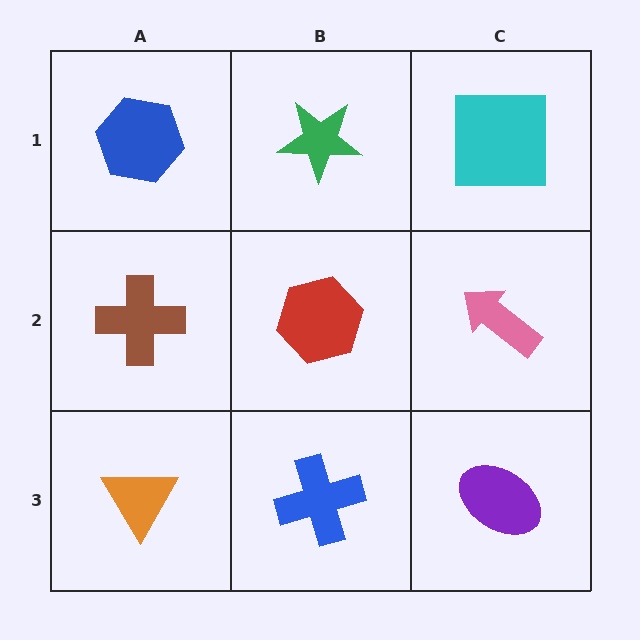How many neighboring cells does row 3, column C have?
2.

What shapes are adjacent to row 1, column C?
A pink arrow (row 2, column C), a green star (row 1, column B).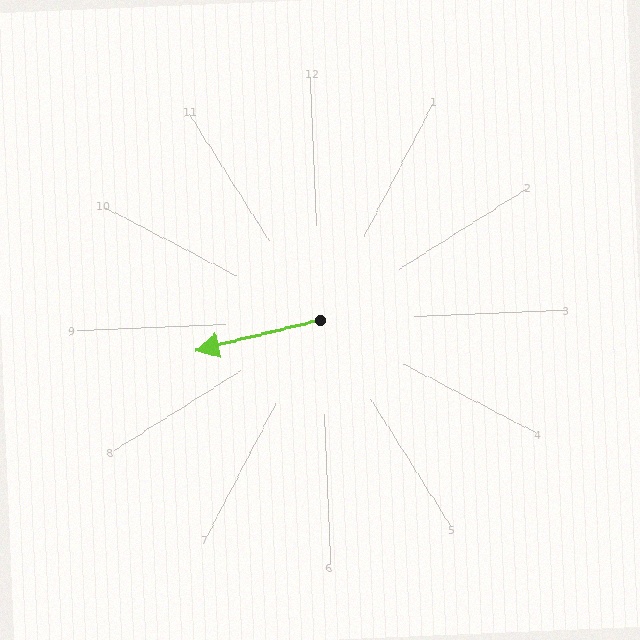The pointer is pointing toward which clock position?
Roughly 9 o'clock.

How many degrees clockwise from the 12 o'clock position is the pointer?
Approximately 259 degrees.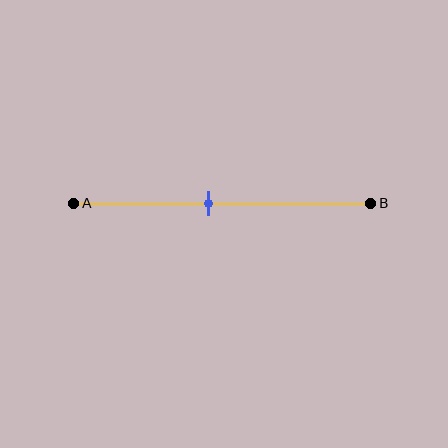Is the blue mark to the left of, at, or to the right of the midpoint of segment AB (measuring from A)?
The blue mark is to the left of the midpoint of segment AB.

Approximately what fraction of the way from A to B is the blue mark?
The blue mark is approximately 45% of the way from A to B.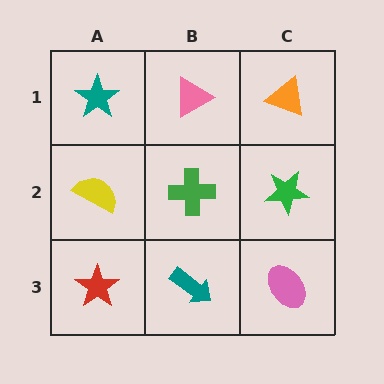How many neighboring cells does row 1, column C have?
2.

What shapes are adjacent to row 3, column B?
A green cross (row 2, column B), a red star (row 3, column A), a pink ellipse (row 3, column C).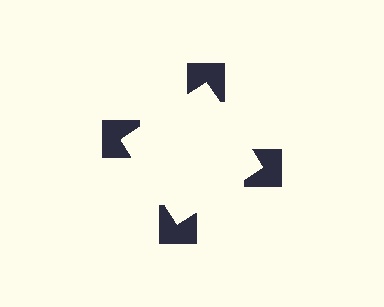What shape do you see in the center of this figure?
An illusory square — its edges are inferred from the aligned wedge cuts in the notched squares, not physically drawn.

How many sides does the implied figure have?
4 sides.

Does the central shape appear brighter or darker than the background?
It typically appears slightly brighter than the background, even though no actual brightness change is drawn.